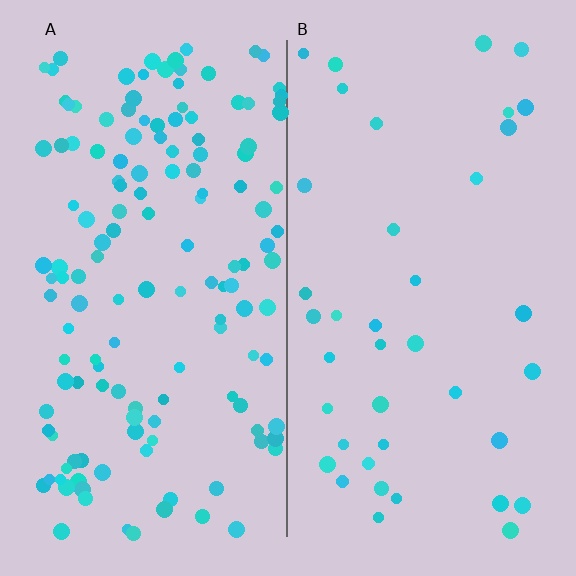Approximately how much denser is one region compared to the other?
Approximately 3.6× — region A over region B.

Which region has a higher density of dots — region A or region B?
A (the left).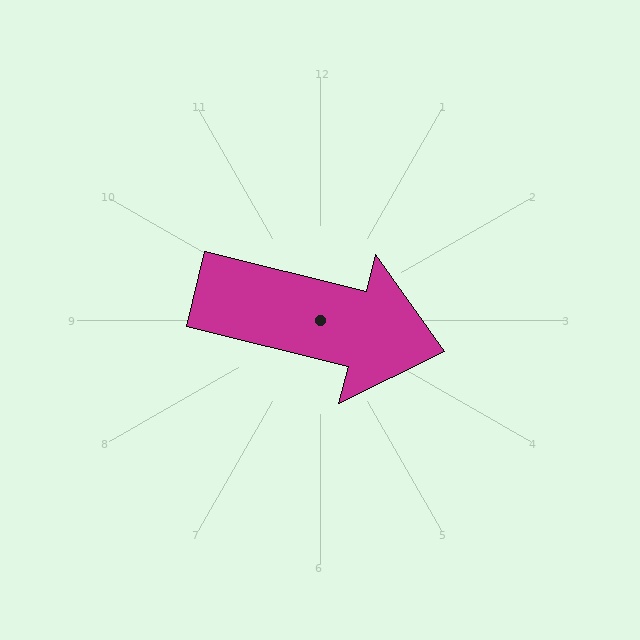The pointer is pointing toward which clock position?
Roughly 3 o'clock.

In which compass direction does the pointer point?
East.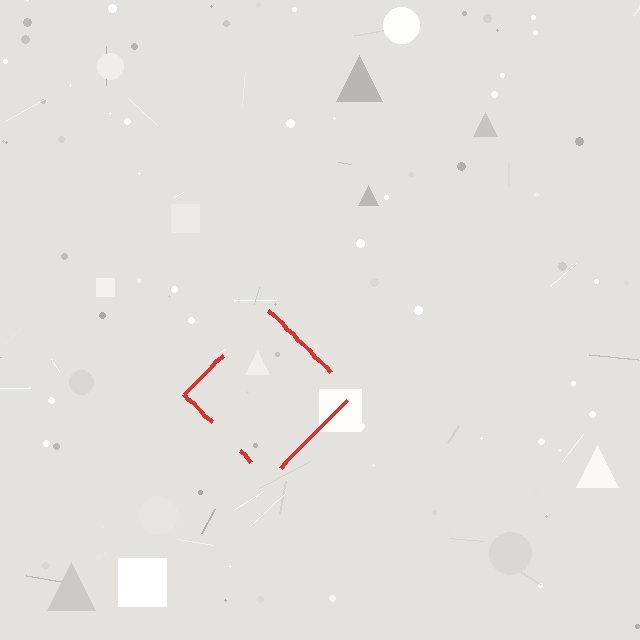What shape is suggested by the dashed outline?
The dashed outline suggests a diamond.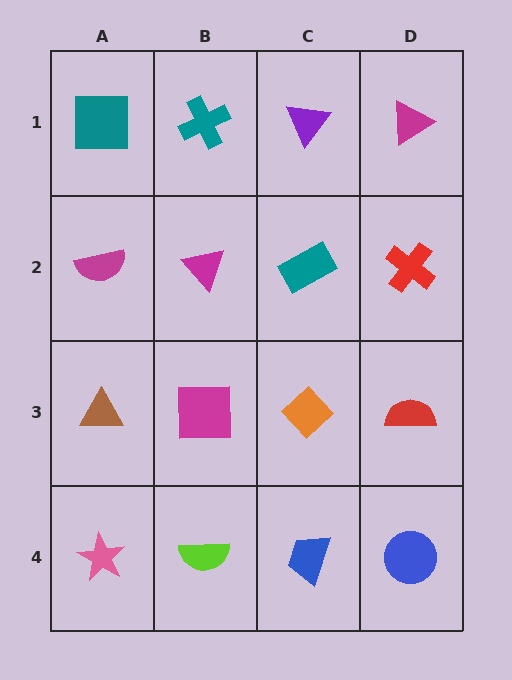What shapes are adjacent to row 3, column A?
A magenta semicircle (row 2, column A), a pink star (row 4, column A), a magenta square (row 3, column B).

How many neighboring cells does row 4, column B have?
3.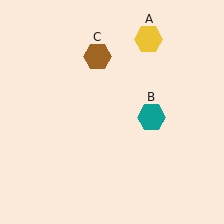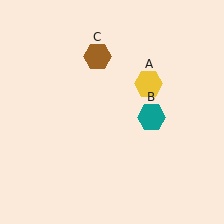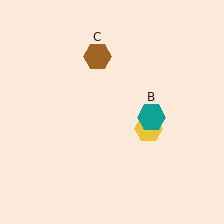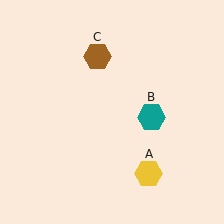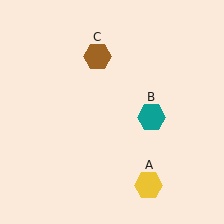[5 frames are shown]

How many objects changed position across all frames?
1 object changed position: yellow hexagon (object A).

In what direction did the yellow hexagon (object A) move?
The yellow hexagon (object A) moved down.